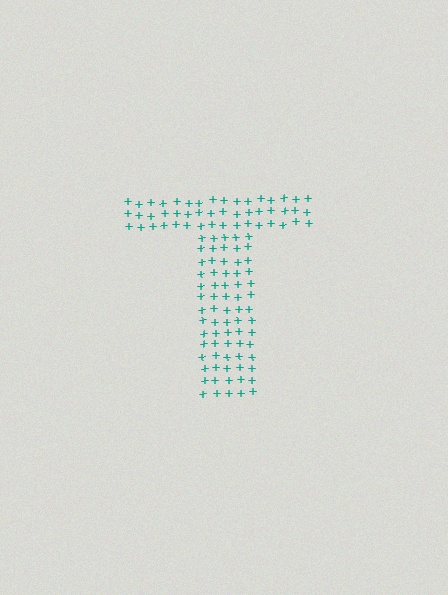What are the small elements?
The small elements are plus signs.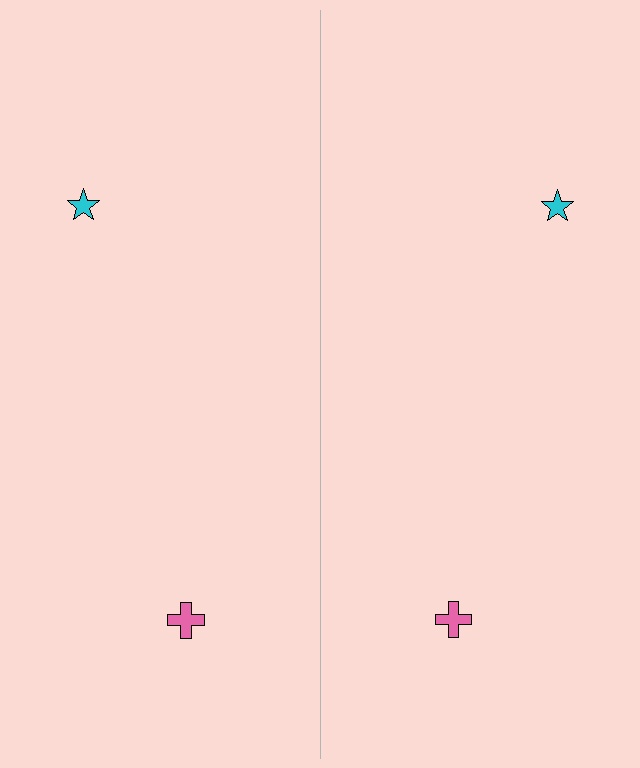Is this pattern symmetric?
Yes, this pattern has bilateral (reflection) symmetry.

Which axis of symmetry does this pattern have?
The pattern has a vertical axis of symmetry running through the center of the image.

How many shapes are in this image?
There are 4 shapes in this image.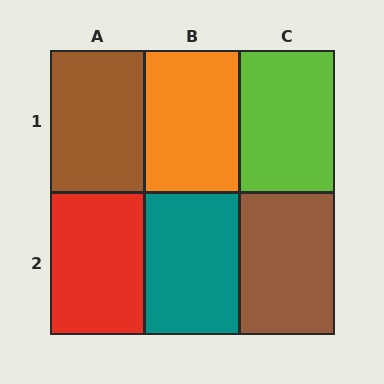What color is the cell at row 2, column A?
Red.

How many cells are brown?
2 cells are brown.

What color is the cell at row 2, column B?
Teal.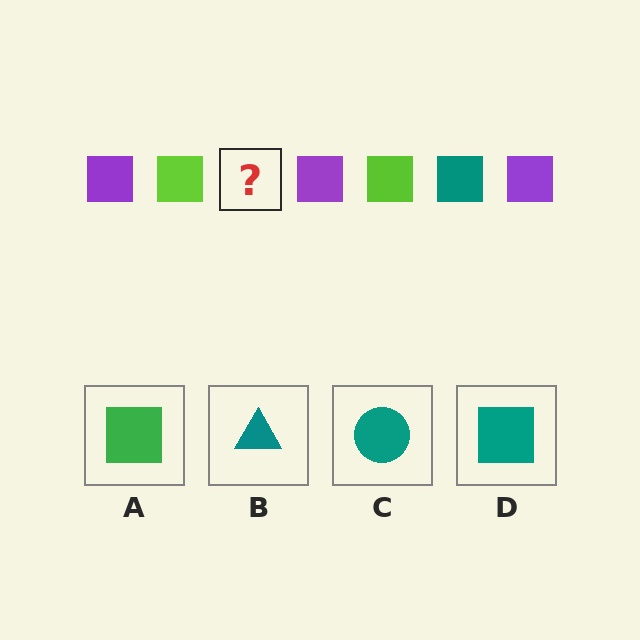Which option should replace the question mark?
Option D.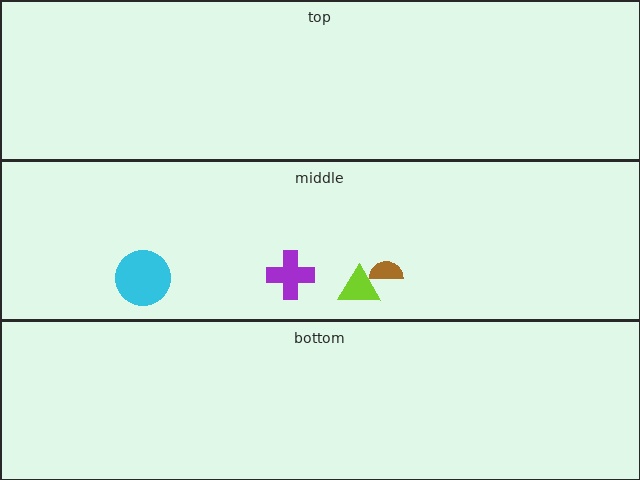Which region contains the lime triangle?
The middle region.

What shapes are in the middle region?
The brown semicircle, the lime triangle, the cyan circle, the purple cross.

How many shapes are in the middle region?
4.